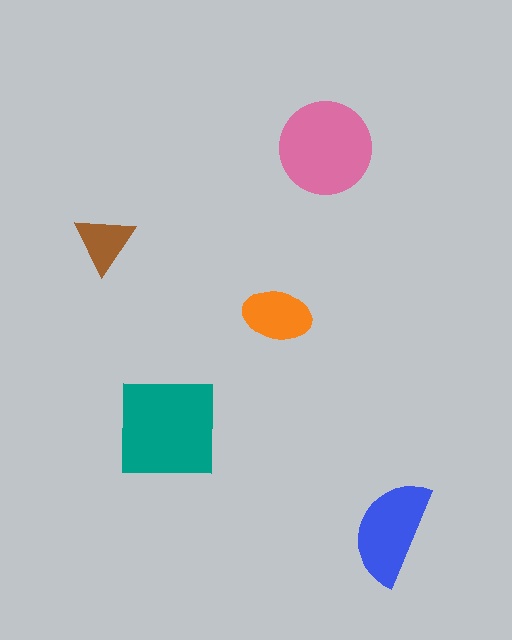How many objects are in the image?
There are 5 objects in the image.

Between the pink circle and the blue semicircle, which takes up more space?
The pink circle.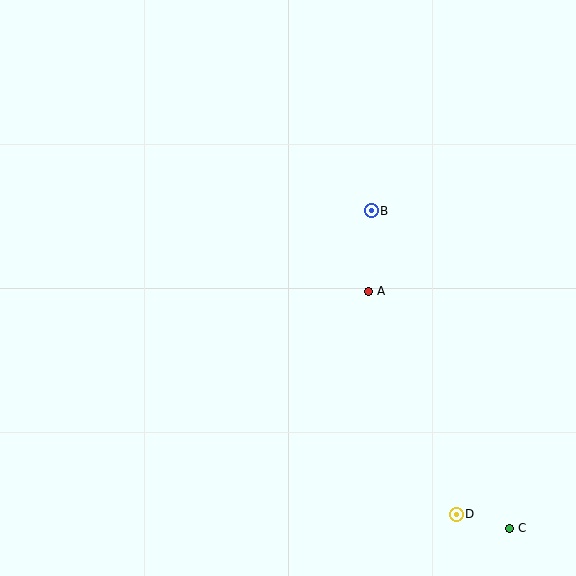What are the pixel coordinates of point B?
Point B is at (371, 211).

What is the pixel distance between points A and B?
The distance between A and B is 80 pixels.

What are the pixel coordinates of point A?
Point A is at (368, 291).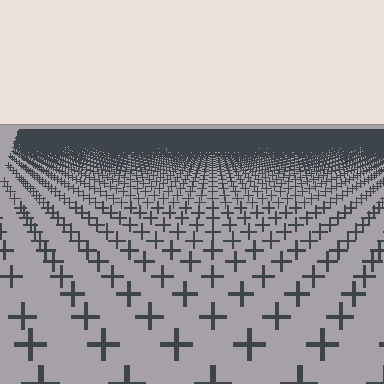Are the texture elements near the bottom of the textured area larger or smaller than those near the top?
Larger. Near the bottom, elements are closer to the viewer and appear at a bigger on-screen size.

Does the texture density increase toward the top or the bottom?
Density increases toward the top.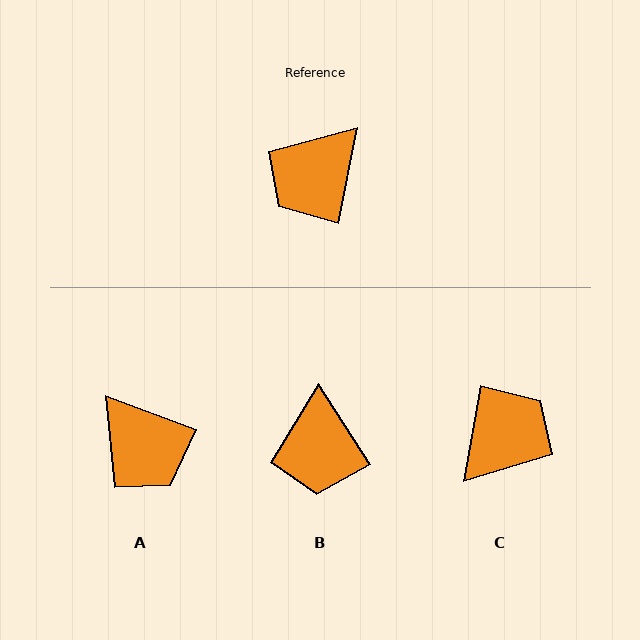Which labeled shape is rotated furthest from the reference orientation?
C, about 178 degrees away.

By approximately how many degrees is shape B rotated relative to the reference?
Approximately 44 degrees counter-clockwise.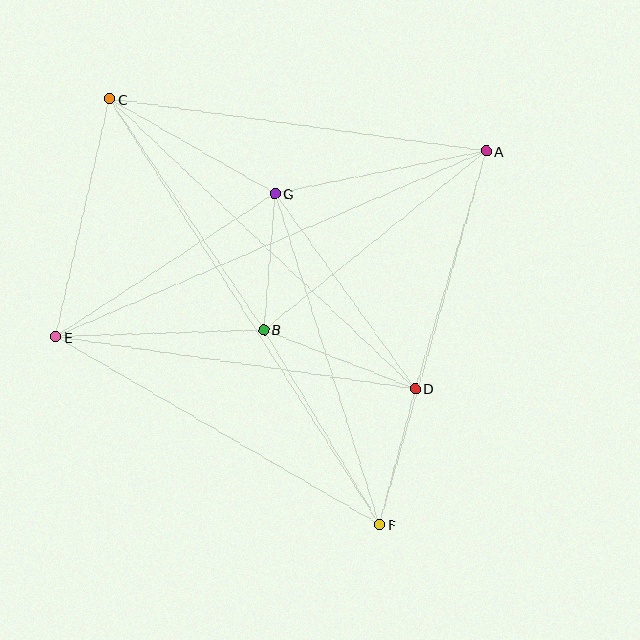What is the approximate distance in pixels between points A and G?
The distance between A and G is approximately 215 pixels.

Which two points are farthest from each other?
Points C and F are farthest from each other.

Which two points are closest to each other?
Points B and G are closest to each other.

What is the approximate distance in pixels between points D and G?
The distance between D and G is approximately 240 pixels.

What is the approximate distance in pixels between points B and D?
The distance between B and D is approximately 162 pixels.